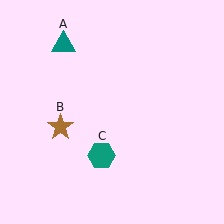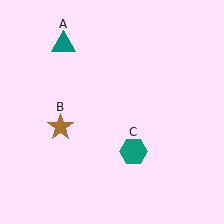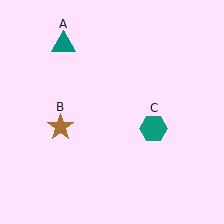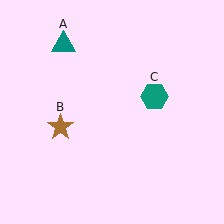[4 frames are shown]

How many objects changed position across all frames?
1 object changed position: teal hexagon (object C).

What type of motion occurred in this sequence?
The teal hexagon (object C) rotated counterclockwise around the center of the scene.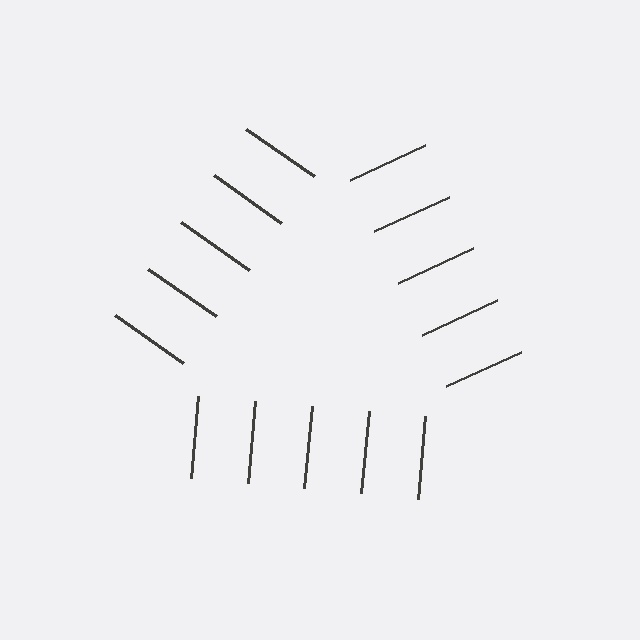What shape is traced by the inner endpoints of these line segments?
An illusory triangle — the line segments terminate on its edges but no continuous stroke is drawn.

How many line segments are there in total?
15 — 5 along each of the 3 edges.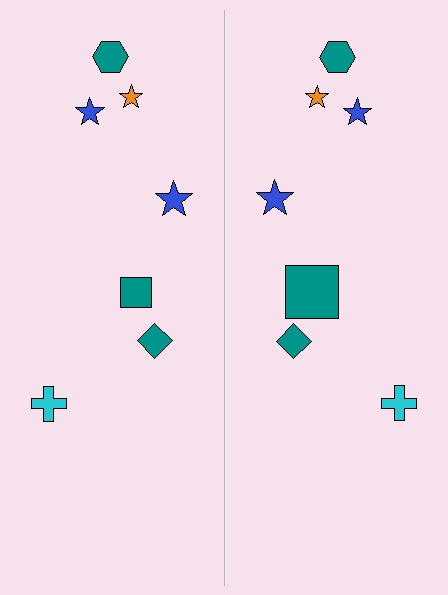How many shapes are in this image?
There are 14 shapes in this image.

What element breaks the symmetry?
The teal square on the right side has a different size than its mirror counterpart.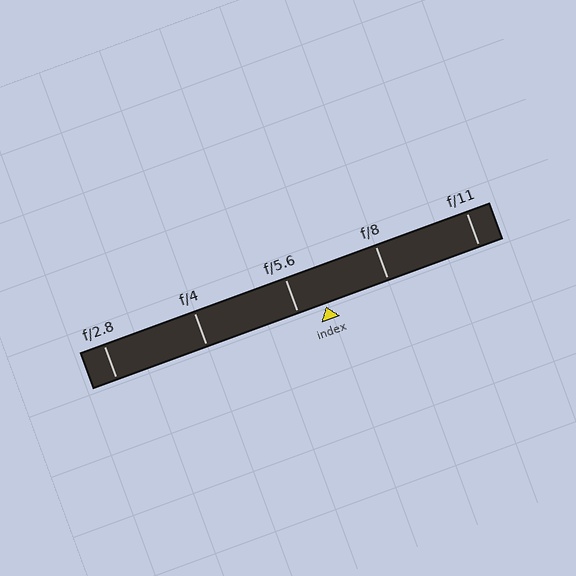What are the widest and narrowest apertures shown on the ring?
The widest aperture shown is f/2.8 and the narrowest is f/11.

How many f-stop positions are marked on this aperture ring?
There are 5 f-stop positions marked.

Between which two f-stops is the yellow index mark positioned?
The index mark is between f/5.6 and f/8.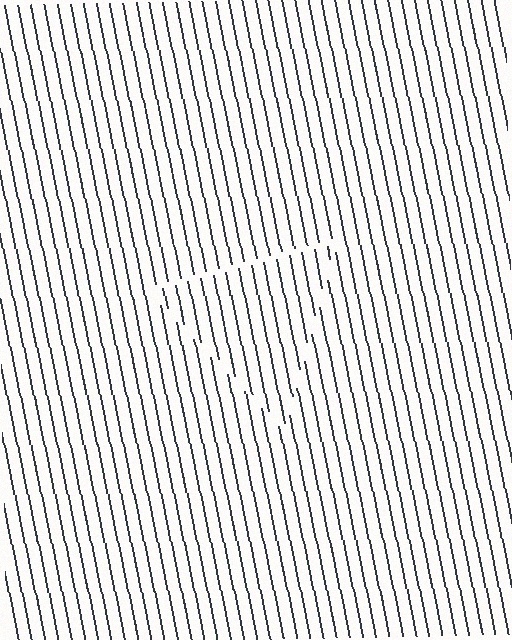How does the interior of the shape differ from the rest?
The interior of the shape contains the same grating, shifted by half a period — the contour is defined by the phase discontinuity where line-ends from the inner and outer gratings abut.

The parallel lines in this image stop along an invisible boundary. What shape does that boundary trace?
An illusory triangle. The interior of the shape contains the same grating, shifted by half a period — the contour is defined by the phase discontinuity where line-ends from the inner and outer gratings abut.